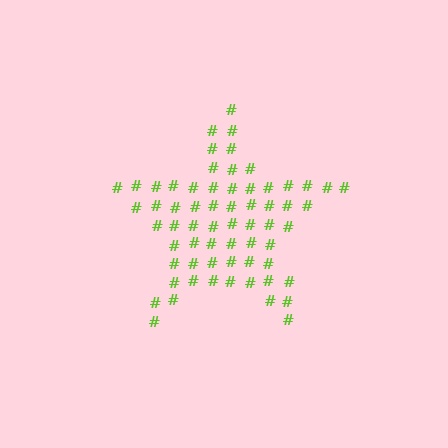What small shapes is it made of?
It is made of small hash symbols.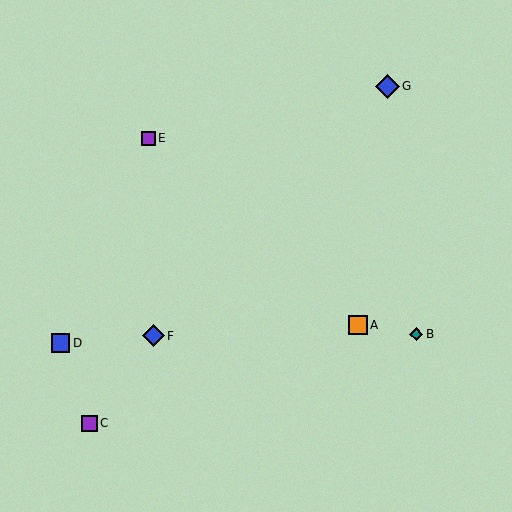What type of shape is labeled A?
Shape A is an orange square.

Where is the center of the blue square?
The center of the blue square is at (61, 343).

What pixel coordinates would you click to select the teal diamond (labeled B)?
Click at (416, 334) to select the teal diamond B.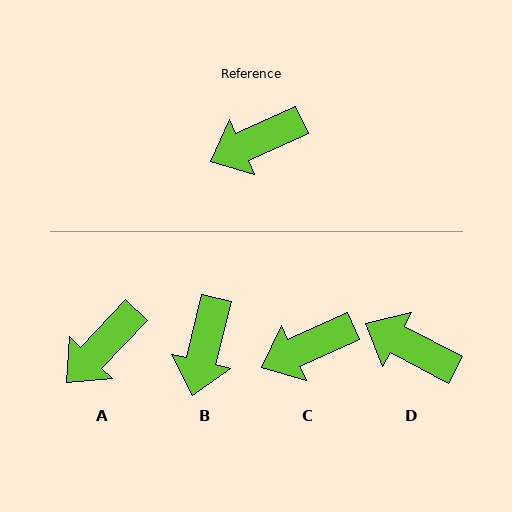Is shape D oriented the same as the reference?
No, it is off by about 52 degrees.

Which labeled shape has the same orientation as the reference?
C.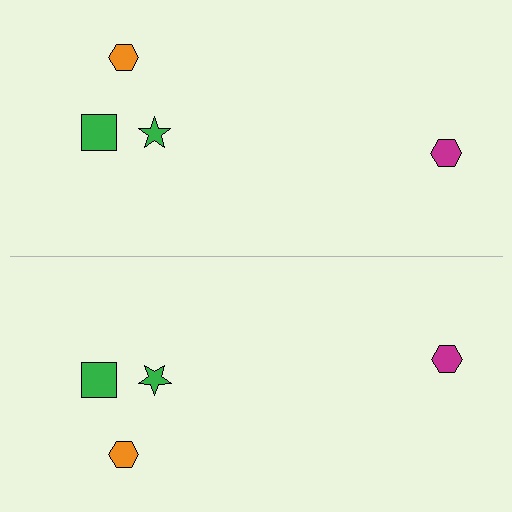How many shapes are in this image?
There are 8 shapes in this image.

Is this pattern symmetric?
Yes, this pattern has bilateral (reflection) symmetry.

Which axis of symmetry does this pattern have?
The pattern has a horizontal axis of symmetry running through the center of the image.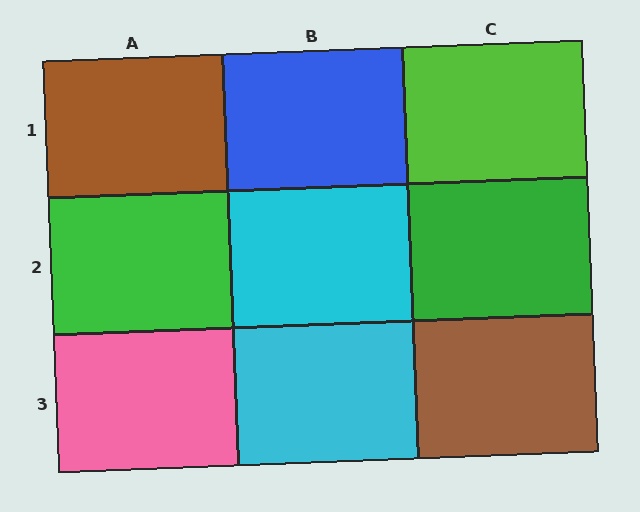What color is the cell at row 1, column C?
Lime.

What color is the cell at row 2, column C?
Green.